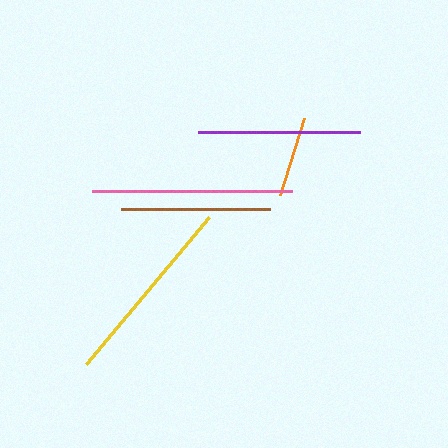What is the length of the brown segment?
The brown segment is approximately 149 pixels long.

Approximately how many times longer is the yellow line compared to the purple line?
The yellow line is approximately 1.2 times the length of the purple line.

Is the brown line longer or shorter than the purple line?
The purple line is longer than the brown line.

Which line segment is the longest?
The pink line is the longest at approximately 200 pixels.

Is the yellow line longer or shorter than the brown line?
The yellow line is longer than the brown line.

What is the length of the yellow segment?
The yellow segment is approximately 191 pixels long.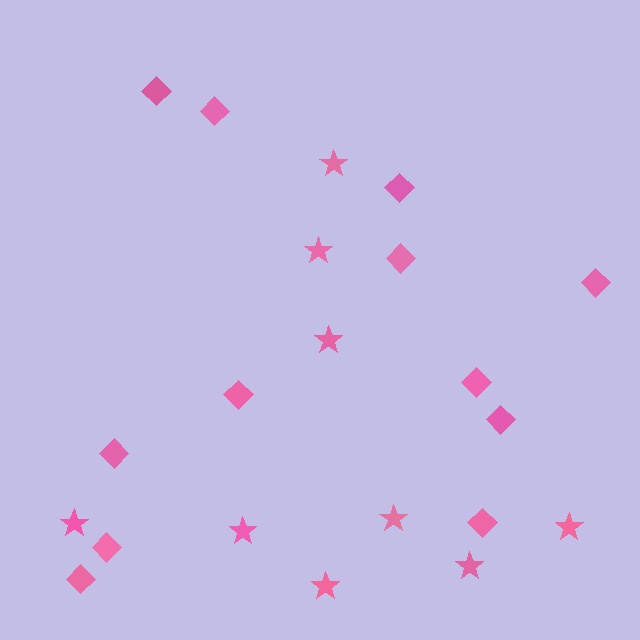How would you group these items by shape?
There are 2 groups: one group of diamonds (12) and one group of stars (9).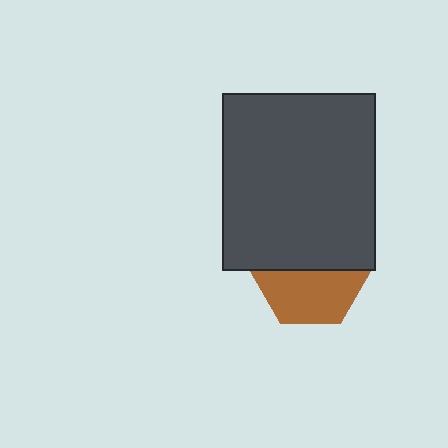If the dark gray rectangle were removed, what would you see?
You would see the complete brown hexagon.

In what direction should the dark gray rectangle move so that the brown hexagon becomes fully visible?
The dark gray rectangle should move up. That is the shortest direction to clear the overlap and leave the brown hexagon fully visible.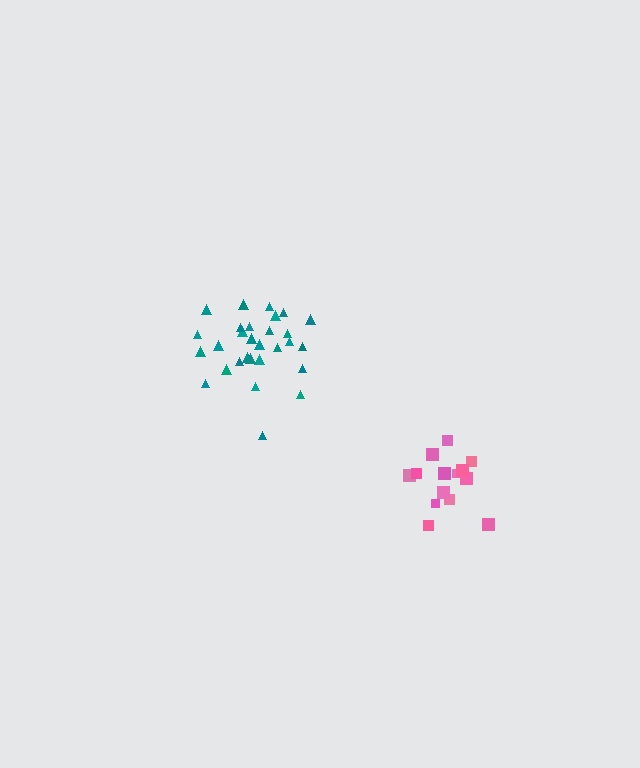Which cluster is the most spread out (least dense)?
Pink.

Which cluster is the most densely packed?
Teal.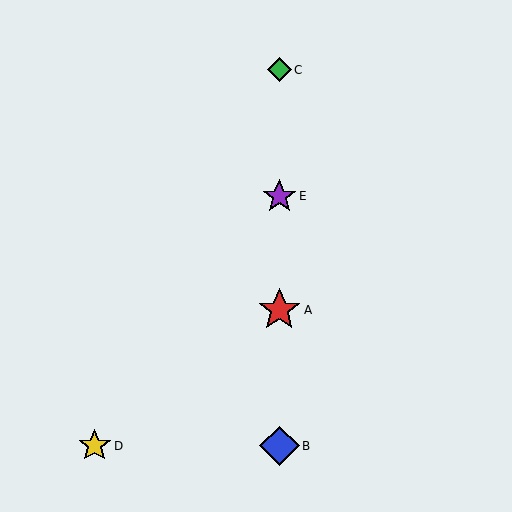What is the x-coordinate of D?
Object D is at x≈95.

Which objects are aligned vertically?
Objects A, B, C, E are aligned vertically.